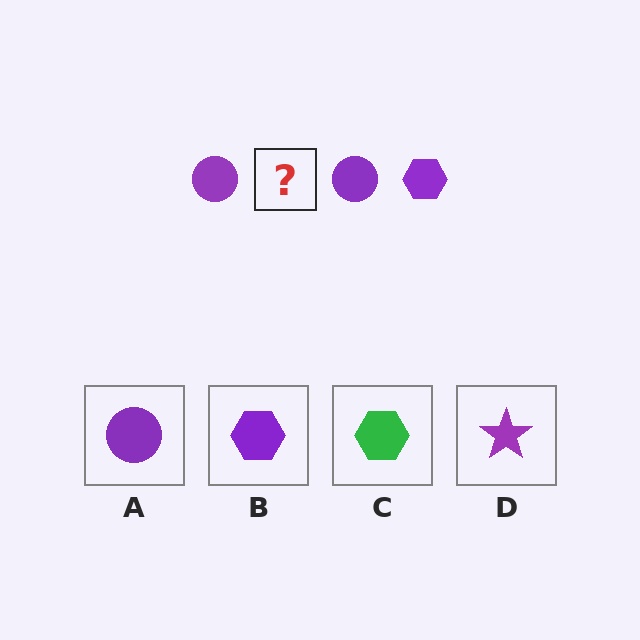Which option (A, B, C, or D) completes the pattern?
B.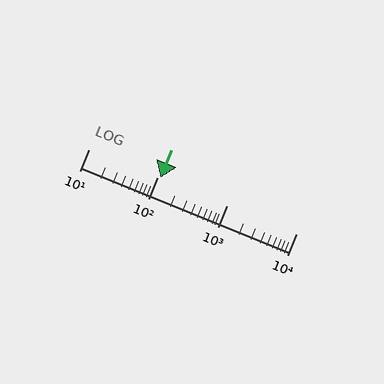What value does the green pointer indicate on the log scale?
The pointer indicates approximately 110.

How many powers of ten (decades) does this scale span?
The scale spans 3 decades, from 10 to 10000.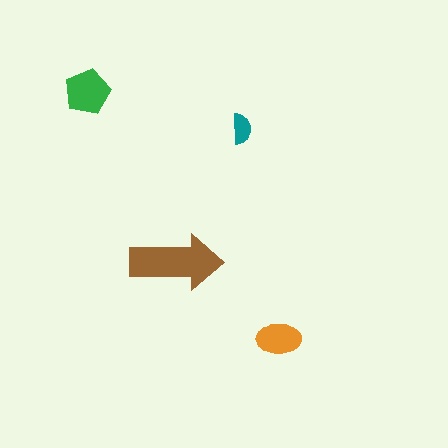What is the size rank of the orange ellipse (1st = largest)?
3rd.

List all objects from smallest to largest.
The teal semicircle, the orange ellipse, the green pentagon, the brown arrow.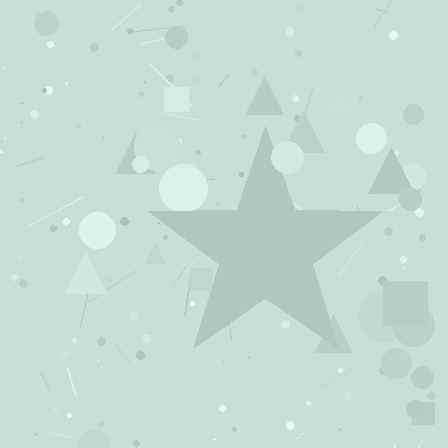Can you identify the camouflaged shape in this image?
The camouflaged shape is a star.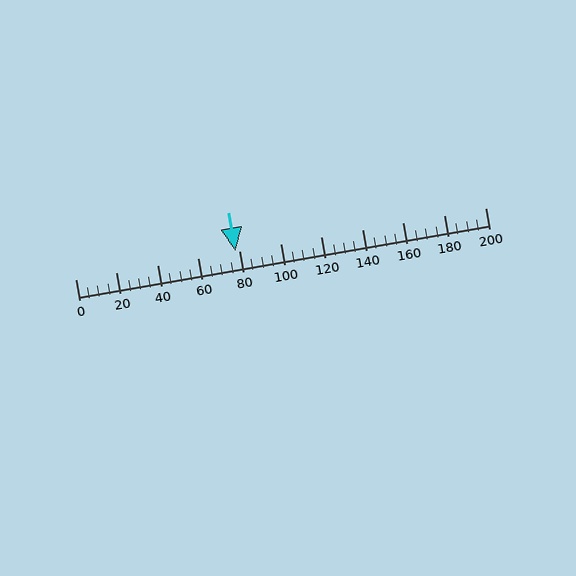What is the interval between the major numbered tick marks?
The major tick marks are spaced 20 units apart.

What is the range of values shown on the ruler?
The ruler shows values from 0 to 200.